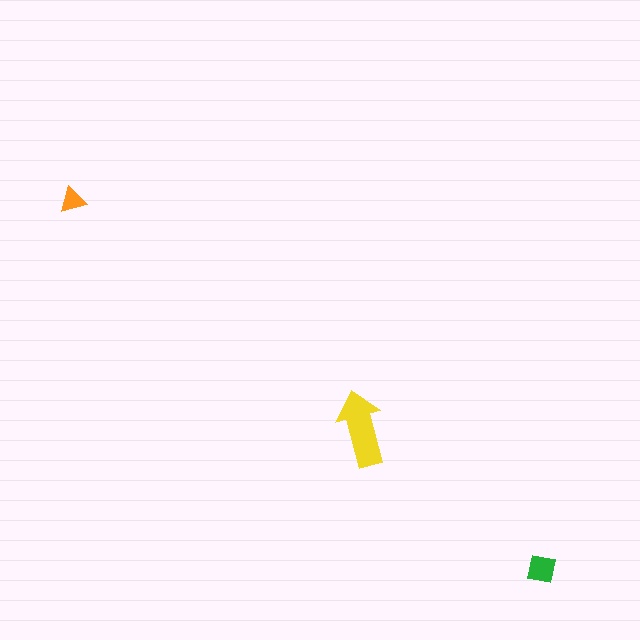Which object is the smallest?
The orange triangle.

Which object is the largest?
The yellow arrow.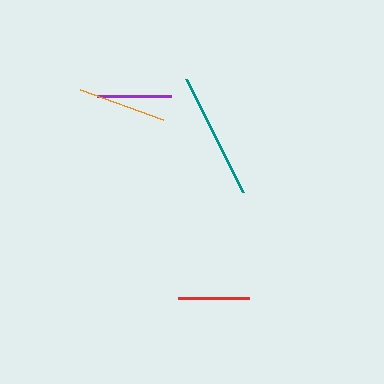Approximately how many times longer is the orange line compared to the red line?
The orange line is approximately 1.2 times the length of the red line.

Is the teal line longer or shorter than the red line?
The teal line is longer than the red line.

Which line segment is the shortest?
The red line is the shortest at approximately 71 pixels.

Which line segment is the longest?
The teal line is the longest at approximately 126 pixels.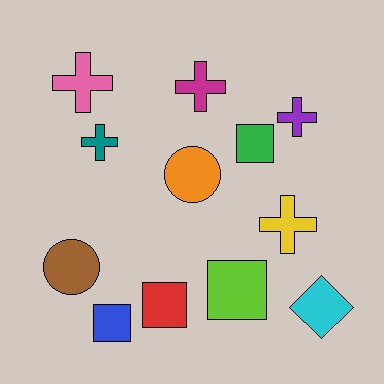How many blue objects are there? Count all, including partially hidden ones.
There is 1 blue object.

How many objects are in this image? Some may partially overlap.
There are 12 objects.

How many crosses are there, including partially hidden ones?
There are 5 crosses.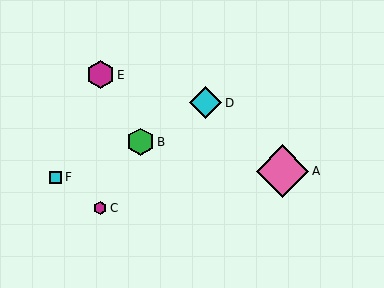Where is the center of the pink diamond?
The center of the pink diamond is at (283, 171).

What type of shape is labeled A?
Shape A is a pink diamond.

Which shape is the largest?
The pink diamond (labeled A) is the largest.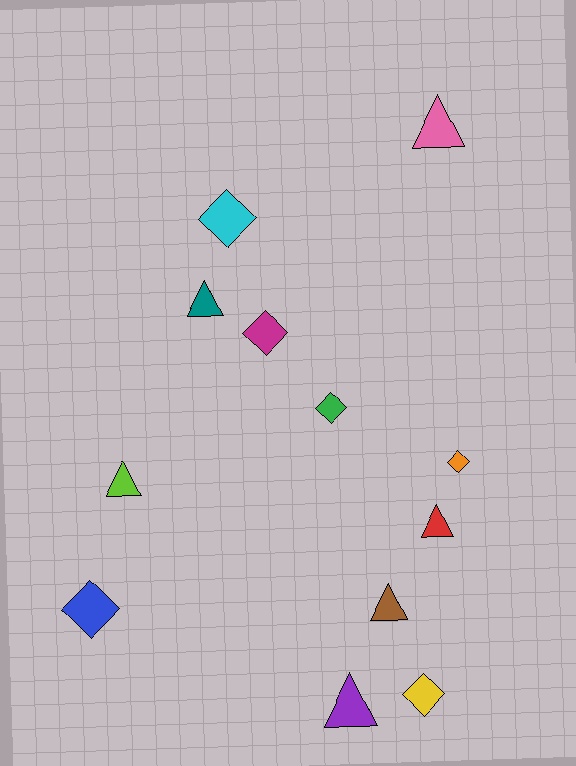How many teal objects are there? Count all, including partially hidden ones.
There is 1 teal object.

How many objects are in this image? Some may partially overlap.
There are 12 objects.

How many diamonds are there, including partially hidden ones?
There are 6 diamonds.